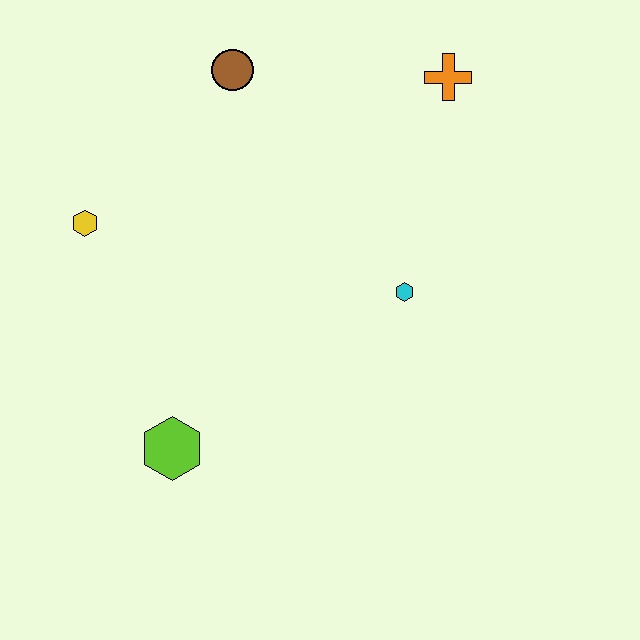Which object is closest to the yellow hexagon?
The brown circle is closest to the yellow hexagon.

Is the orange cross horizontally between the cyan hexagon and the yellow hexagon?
No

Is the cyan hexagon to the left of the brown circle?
No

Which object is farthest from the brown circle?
The lime hexagon is farthest from the brown circle.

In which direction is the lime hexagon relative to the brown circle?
The lime hexagon is below the brown circle.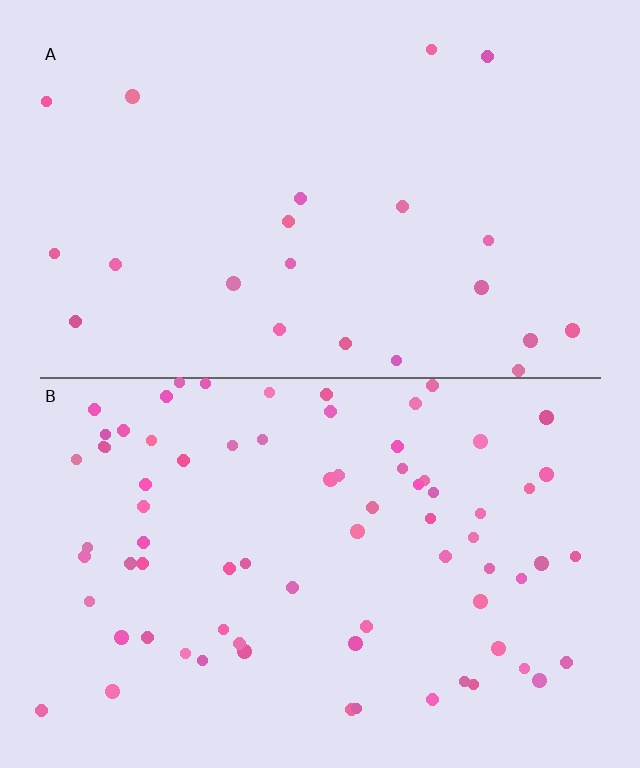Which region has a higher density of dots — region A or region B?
B (the bottom).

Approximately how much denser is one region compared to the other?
Approximately 3.4× — region B over region A.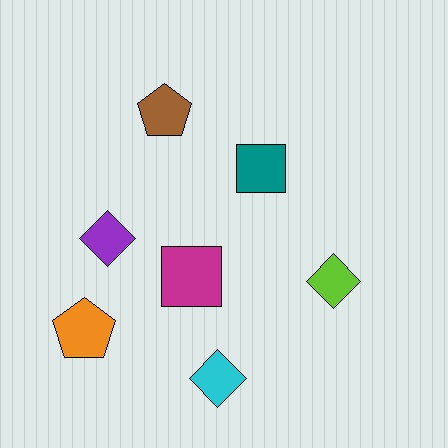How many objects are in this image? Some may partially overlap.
There are 7 objects.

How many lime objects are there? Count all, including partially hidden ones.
There is 1 lime object.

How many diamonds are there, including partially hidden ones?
There are 3 diamonds.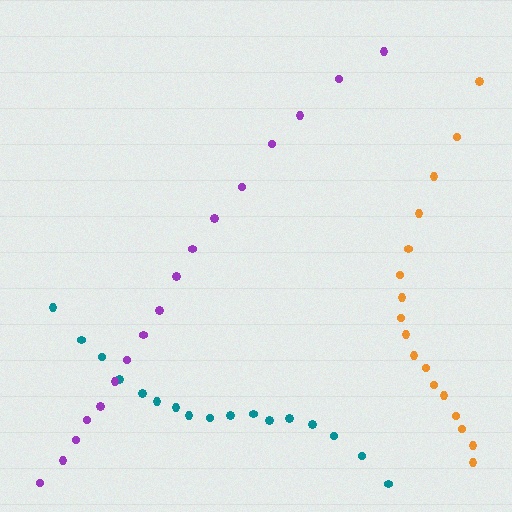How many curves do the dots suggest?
There are 3 distinct paths.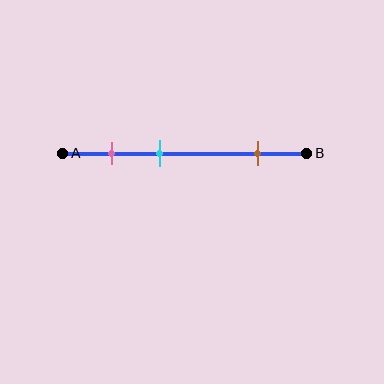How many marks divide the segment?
There are 3 marks dividing the segment.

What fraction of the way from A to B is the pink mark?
The pink mark is approximately 20% (0.2) of the way from A to B.